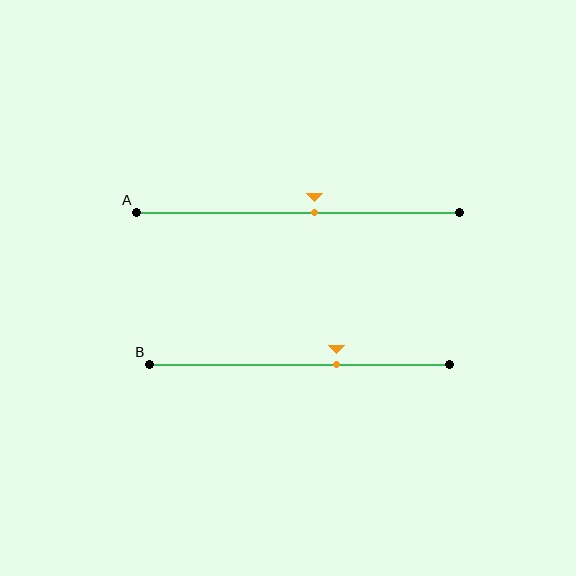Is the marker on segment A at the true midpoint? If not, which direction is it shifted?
No, the marker on segment A is shifted to the right by about 5% of the segment length.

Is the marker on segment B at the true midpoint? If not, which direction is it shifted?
No, the marker on segment B is shifted to the right by about 12% of the segment length.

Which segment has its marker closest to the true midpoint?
Segment A has its marker closest to the true midpoint.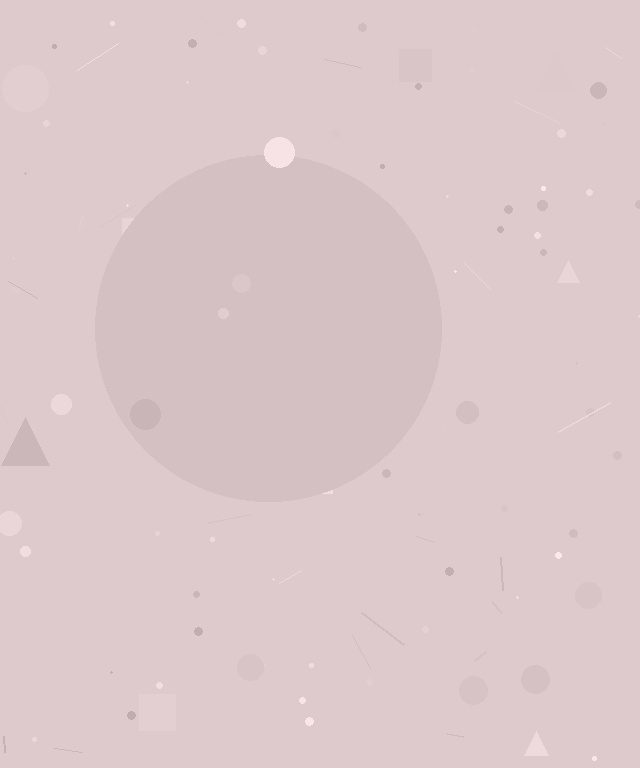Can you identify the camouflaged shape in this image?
The camouflaged shape is a circle.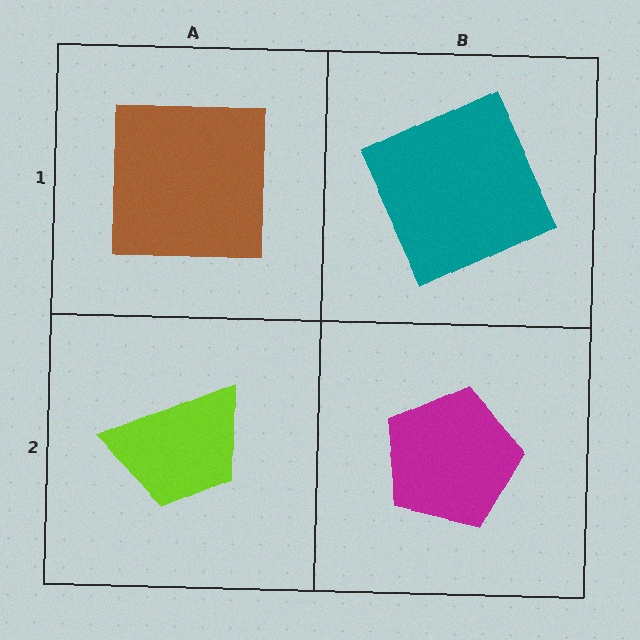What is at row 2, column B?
A magenta pentagon.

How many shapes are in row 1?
2 shapes.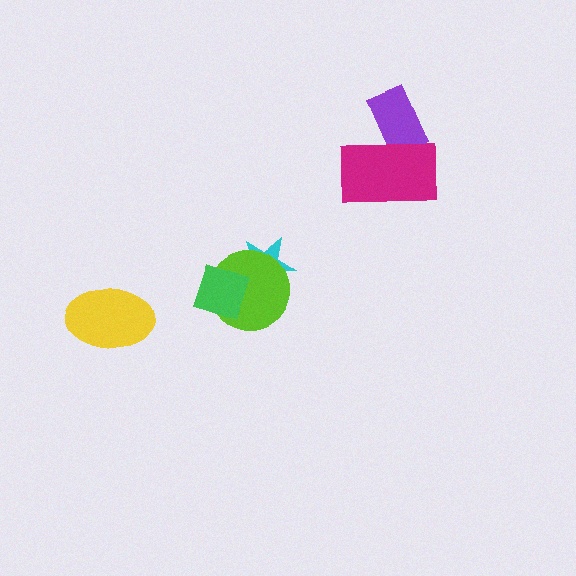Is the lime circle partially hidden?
Yes, it is partially covered by another shape.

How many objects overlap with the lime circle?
2 objects overlap with the lime circle.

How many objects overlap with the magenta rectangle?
1 object overlaps with the magenta rectangle.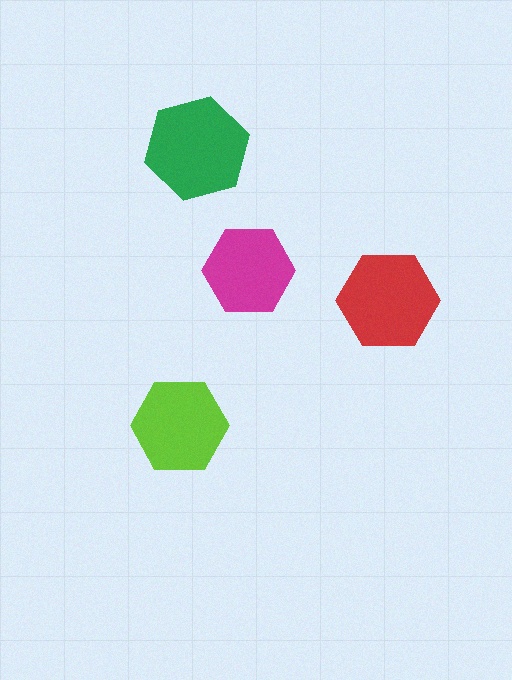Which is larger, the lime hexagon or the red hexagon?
The red one.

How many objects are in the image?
There are 4 objects in the image.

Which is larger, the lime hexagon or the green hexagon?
The green one.